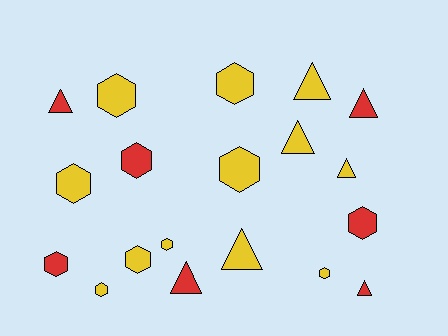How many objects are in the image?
There are 19 objects.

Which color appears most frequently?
Yellow, with 12 objects.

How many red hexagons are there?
There are 3 red hexagons.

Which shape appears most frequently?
Hexagon, with 11 objects.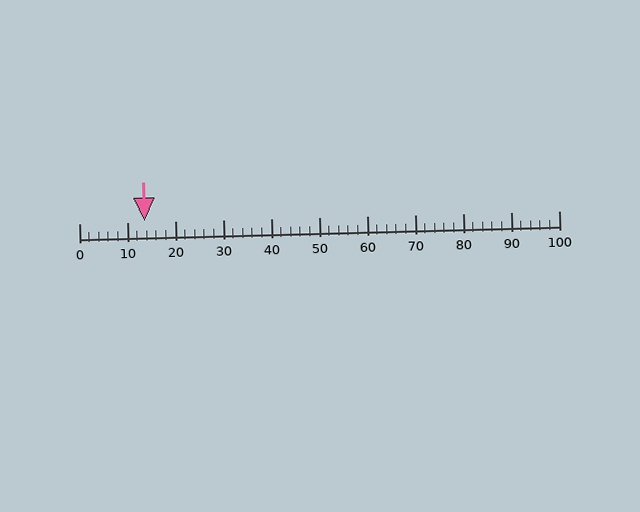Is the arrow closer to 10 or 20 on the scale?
The arrow is closer to 10.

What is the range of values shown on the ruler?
The ruler shows values from 0 to 100.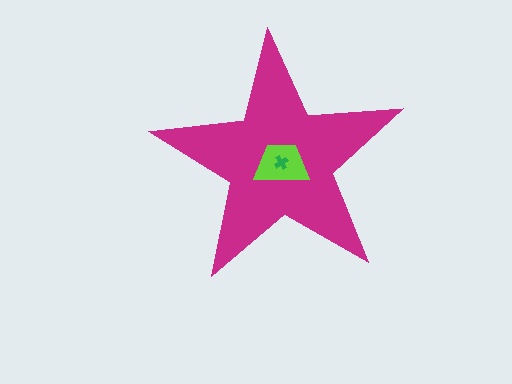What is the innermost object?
The green cross.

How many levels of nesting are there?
3.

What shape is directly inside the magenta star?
The lime trapezoid.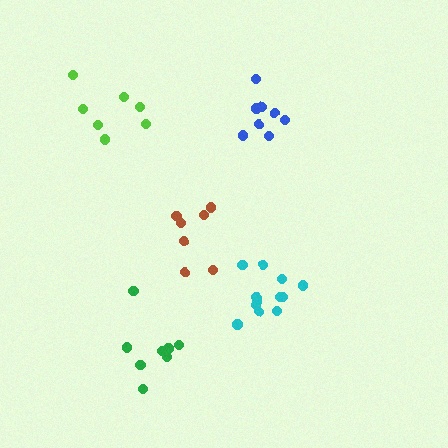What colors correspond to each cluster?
The clusters are colored: brown, cyan, lime, blue, green.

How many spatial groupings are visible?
There are 5 spatial groupings.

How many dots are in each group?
Group 1: 7 dots, Group 2: 12 dots, Group 3: 7 dots, Group 4: 8 dots, Group 5: 8 dots (42 total).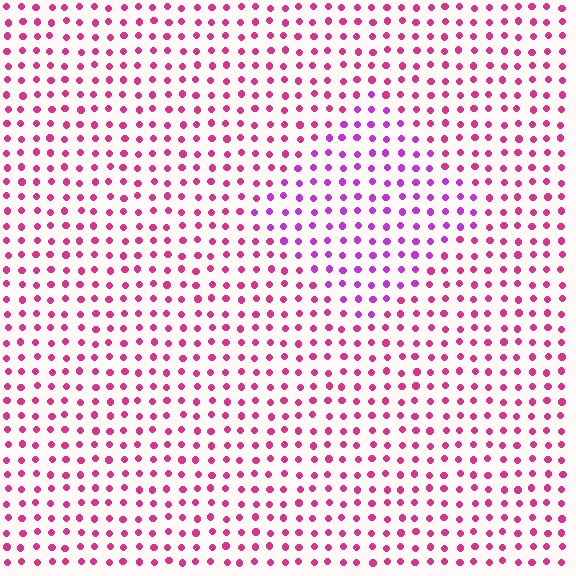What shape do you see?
I see a diamond.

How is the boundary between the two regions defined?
The boundary is defined purely by a slight shift in hue (about 36 degrees). Spacing, size, and orientation are identical on both sides.